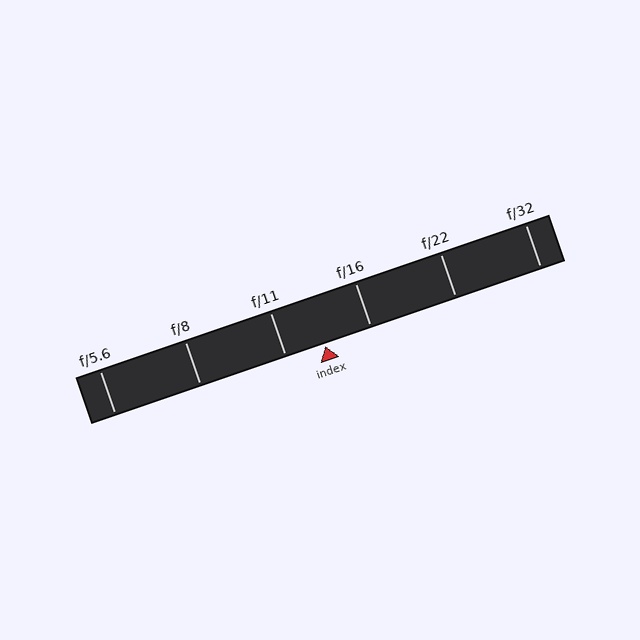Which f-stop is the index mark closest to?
The index mark is closest to f/11.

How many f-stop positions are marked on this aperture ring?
There are 6 f-stop positions marked.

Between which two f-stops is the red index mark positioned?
The index mark is between f/11 and f/16.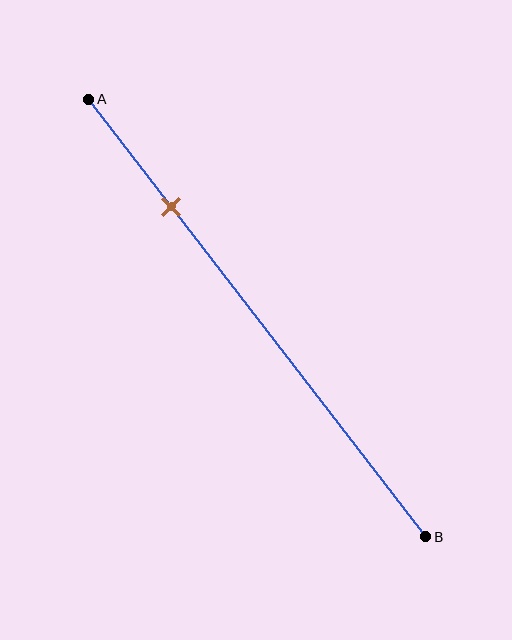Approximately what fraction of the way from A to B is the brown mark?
The brown mark is approximately 25% of the way from A to B.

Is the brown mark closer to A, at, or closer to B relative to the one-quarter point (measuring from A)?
The brown mark is approximately at the one-quarter point of segment AB.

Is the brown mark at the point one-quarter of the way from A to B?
Yes, the mark is approximately at the one-quarter point.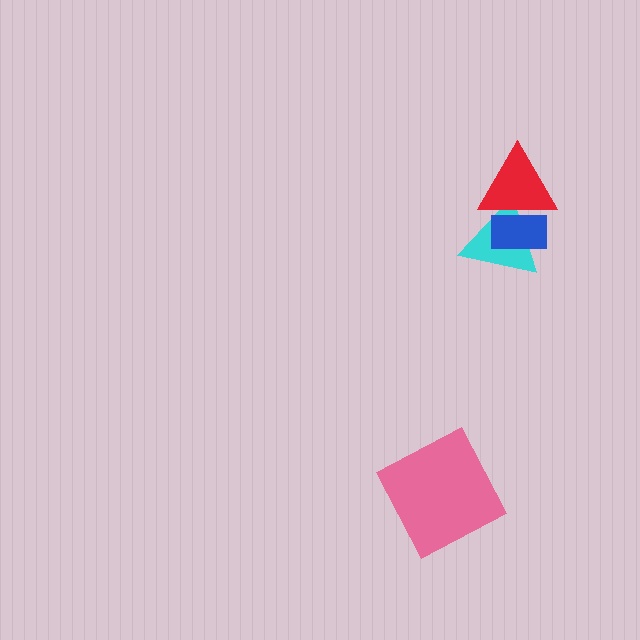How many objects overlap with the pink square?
0 objects overlap with the pink square.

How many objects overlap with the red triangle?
2 objects overlap with the red triangle.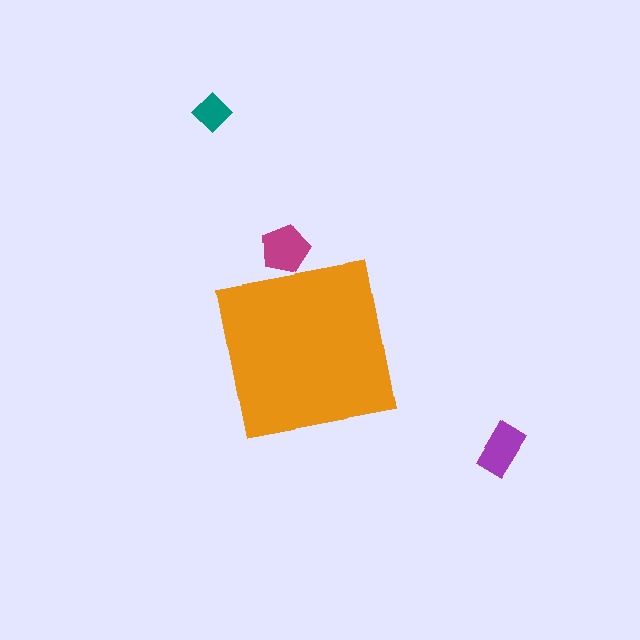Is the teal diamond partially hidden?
No, the teal diamond is fully visible.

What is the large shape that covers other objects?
An orange square.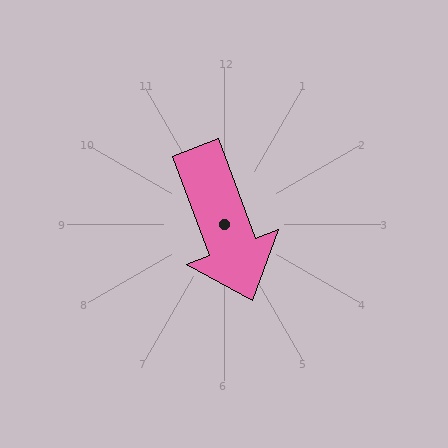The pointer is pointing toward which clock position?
Roughly 5 o'clock.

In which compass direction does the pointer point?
South.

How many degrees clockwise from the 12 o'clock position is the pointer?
Approximately 159 degrees.